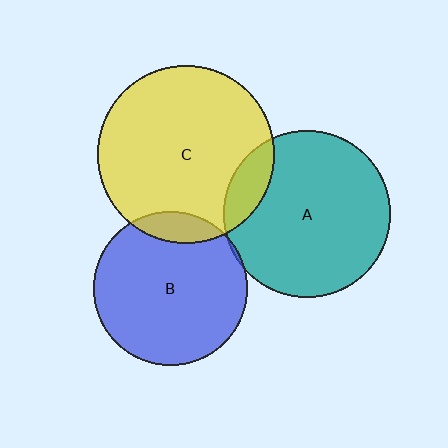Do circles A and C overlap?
Yes.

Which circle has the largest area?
Circle C (yellow).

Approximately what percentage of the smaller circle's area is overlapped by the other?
Approximately 15%.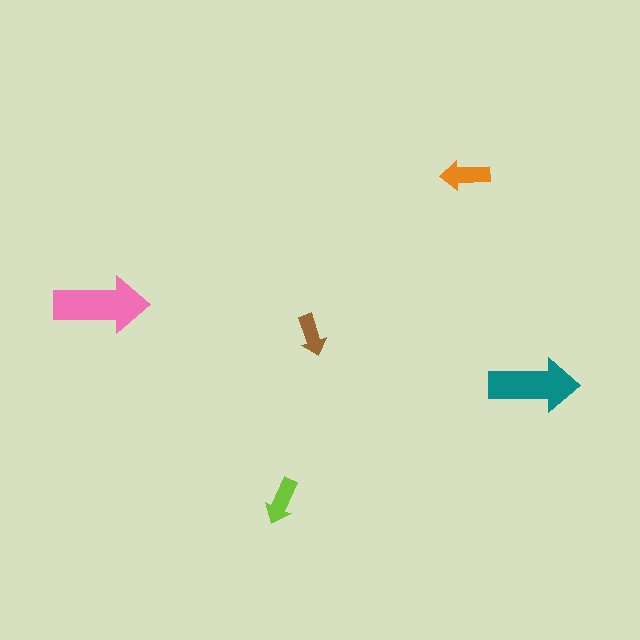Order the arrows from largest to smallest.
the pink one, the teal one, the orange one, the lime one, the brown one.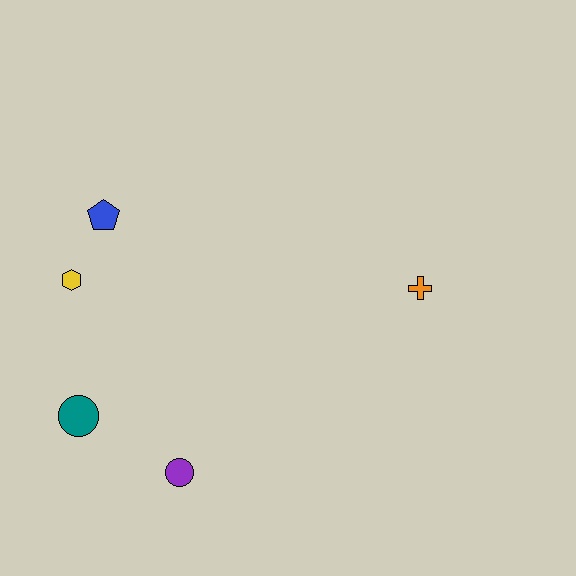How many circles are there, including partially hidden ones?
There are 2 circles.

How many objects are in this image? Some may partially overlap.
There are 5 objects.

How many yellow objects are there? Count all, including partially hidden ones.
There is 1 yellow object.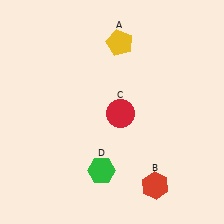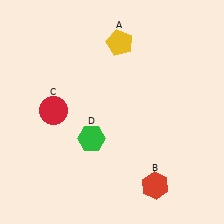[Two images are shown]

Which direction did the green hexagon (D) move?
The green hexagon (D) moved up.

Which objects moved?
The objects that moved are: the red circle (C), the green hexagon (D).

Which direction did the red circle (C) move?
The red circle (C) moved left.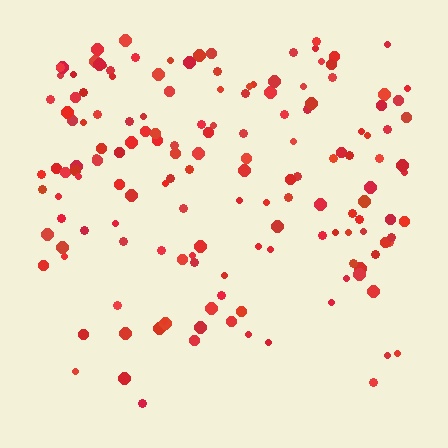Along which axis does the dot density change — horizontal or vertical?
Vertical.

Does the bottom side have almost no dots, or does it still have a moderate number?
Still a moderate number, just noticeably fewer than the top.